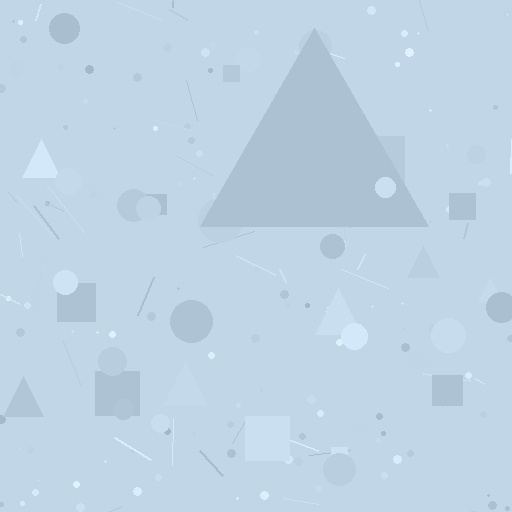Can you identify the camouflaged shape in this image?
The camouflaged shape is a triangle.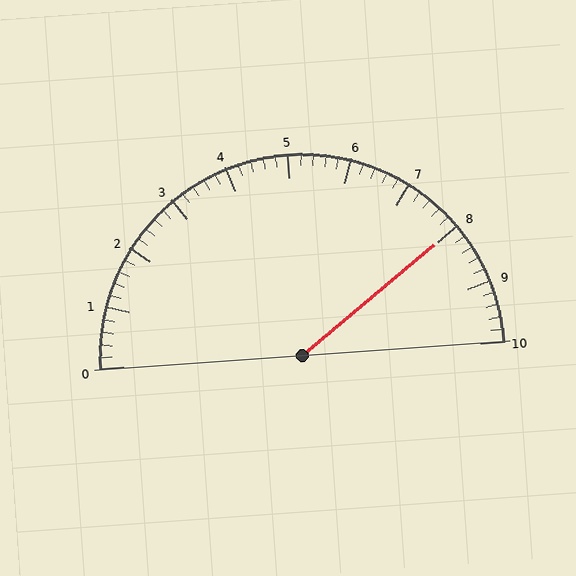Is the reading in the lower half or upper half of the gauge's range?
The reading is in the upper half of the range (0 to 10).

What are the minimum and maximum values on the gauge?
The gauge ranges from 0 to 10.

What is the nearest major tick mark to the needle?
The nearest major tick mark is 8.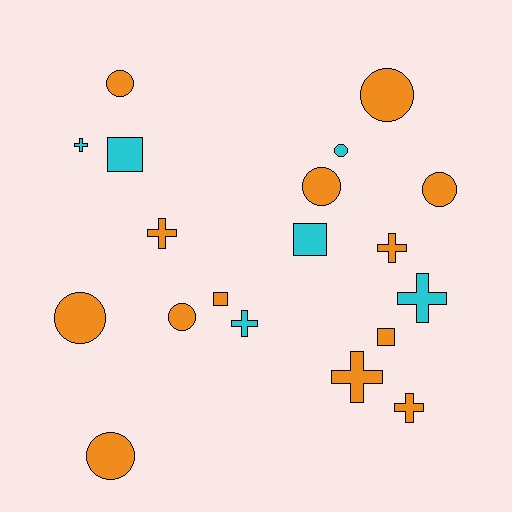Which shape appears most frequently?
Circle, with 8 objects.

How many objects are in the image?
There are 19 objects.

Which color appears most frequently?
Orange, with 13 objects.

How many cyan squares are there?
There are 2 cyan squares.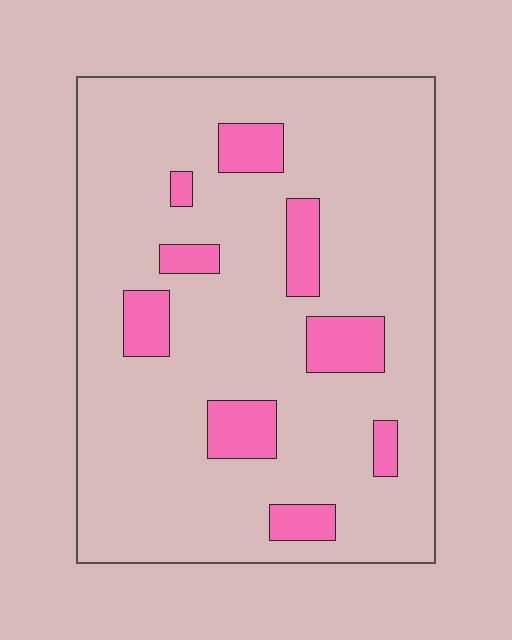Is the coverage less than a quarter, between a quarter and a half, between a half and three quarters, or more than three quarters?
Less than a quarter.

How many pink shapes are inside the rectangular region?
9.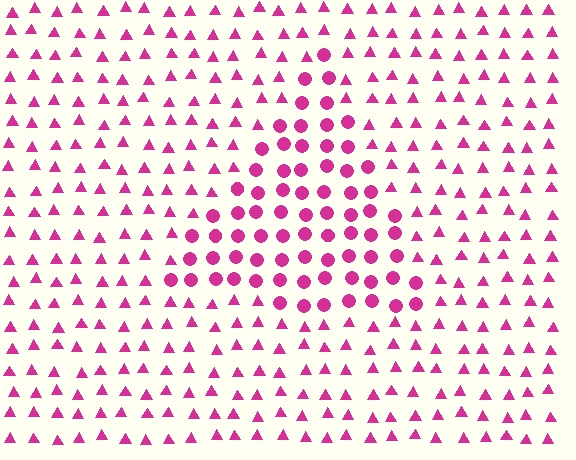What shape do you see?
I see a triangle.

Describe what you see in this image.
The image is filled with small magenta elements arranged in a uniform grid. A triangle-shaped region contains circles, while the surrounding area contains triangles. The boundary is defined purely by the change in element shape.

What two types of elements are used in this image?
The image uses circles inside the triangle region and triangles outside it.